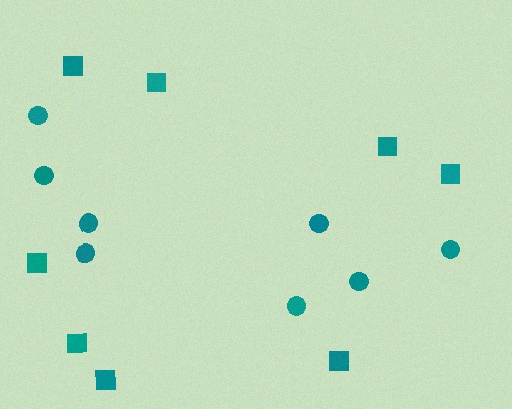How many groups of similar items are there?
There are 2 groups: one group of circles (8) and one group of squares (8).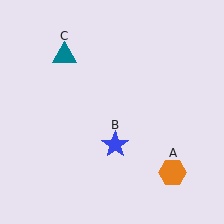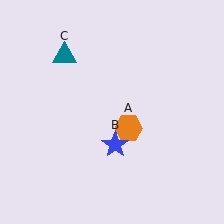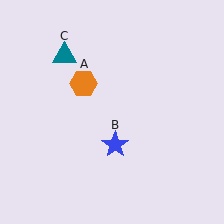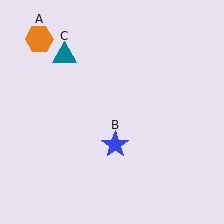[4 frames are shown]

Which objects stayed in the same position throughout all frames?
Blue star (object B) and teal triangle (object C) remained stationary.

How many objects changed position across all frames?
1 object changed position: orange hexagon (object A).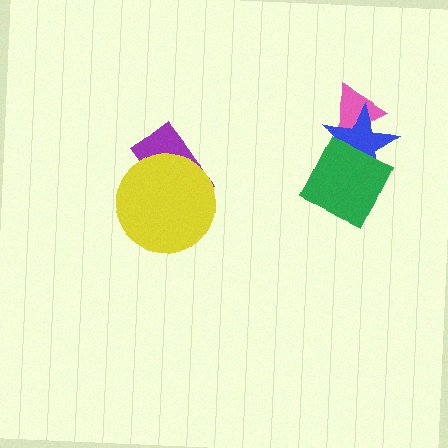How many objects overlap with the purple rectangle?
1 object overlaps with the purple rectangle.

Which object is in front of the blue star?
The green diamond is in front of the blue star.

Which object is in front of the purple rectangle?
The yellow circle is in front of the purple rectangle.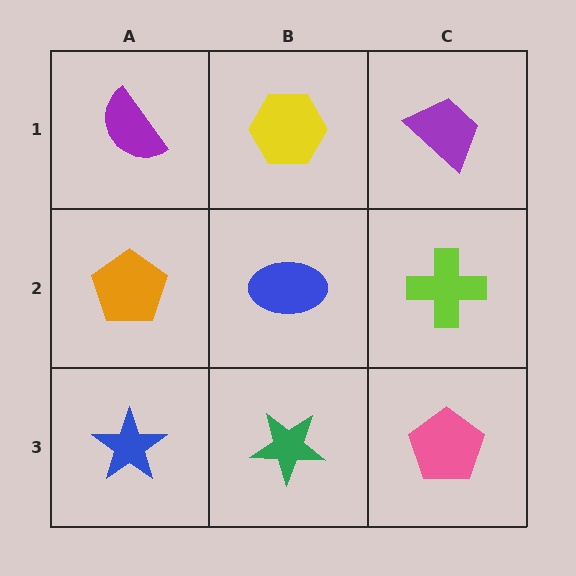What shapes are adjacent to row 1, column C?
A lime cross (row 2, column C), a yellow hexagon (row 1, column B).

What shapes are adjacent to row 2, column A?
A purple semicircle (row 1, column A), a blue star (row 3, column A), a blue ellipse (row 2, column B).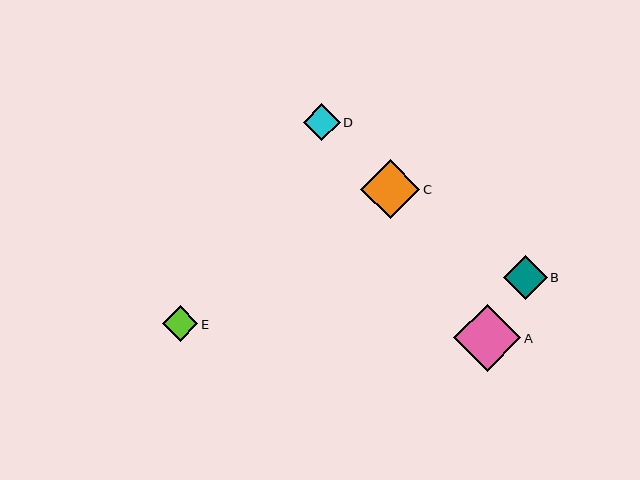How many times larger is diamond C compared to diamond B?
Diamond C is approximately 1.3 times the size of diamond B.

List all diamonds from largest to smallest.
From largest to smallest: A, C, B, D, E.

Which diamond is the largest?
Diamond A is the largest with a size of approximately 67 pixels.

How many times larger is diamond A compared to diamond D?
Diamond A is approximately 1.8 times the size of diamond D.